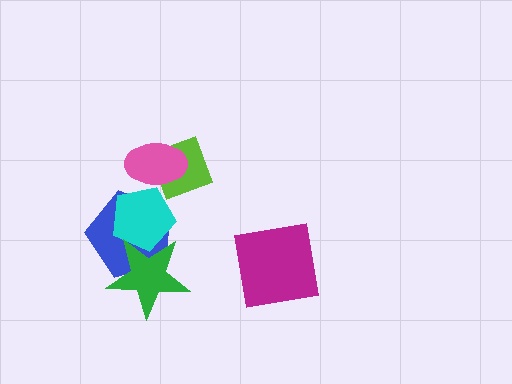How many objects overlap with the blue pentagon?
2 objects overlap with the blue pentagon.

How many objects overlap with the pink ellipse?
2 objects overlap with the pink ellipse.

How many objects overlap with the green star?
2 objects overlap with the green star.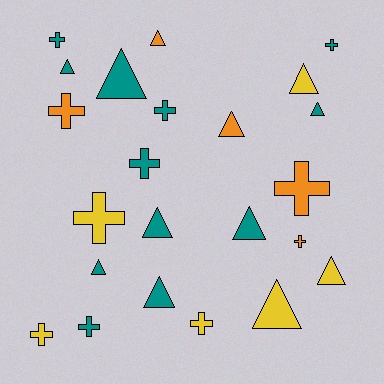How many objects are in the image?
There are 23 objects.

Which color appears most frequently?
Teal, with 12 objects.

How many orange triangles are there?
There are 2 orange triangles.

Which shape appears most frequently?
Triangle, with 12 objects.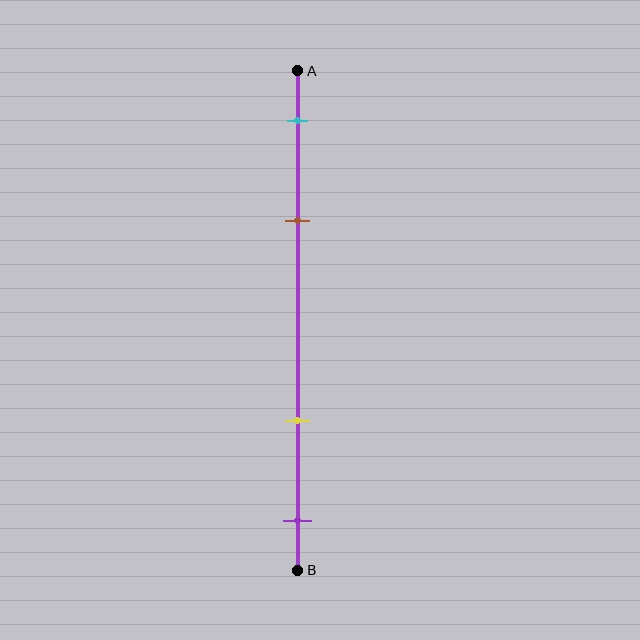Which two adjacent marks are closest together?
The cyan and brown marks are the closest adjacent pair.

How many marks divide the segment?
There are 4 marks dividing the segment.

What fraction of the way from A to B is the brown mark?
The brown mark is approximately 30% (0.3) of the way from A to B.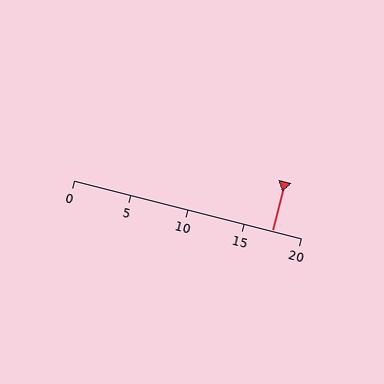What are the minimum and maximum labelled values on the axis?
The axis runs from 0 to 20.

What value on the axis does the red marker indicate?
The marker indicates approximately 17.5.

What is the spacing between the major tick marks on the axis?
The major ticks are spaced 5 apart.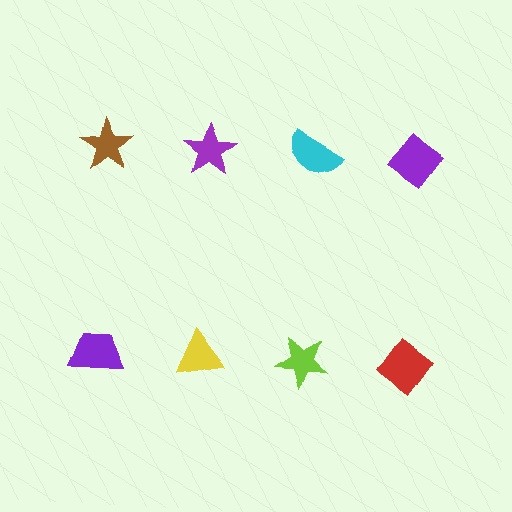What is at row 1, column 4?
A purple diamond.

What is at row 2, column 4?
A red diamond.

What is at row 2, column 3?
A lime star.